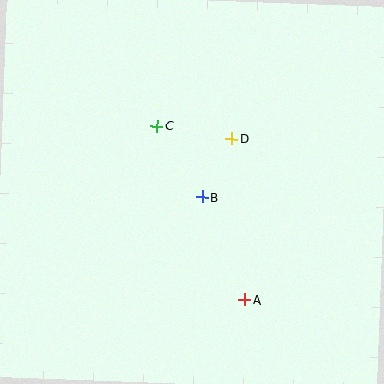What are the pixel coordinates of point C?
Point C is at (157, 126).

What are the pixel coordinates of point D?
Point D is at (232, 139).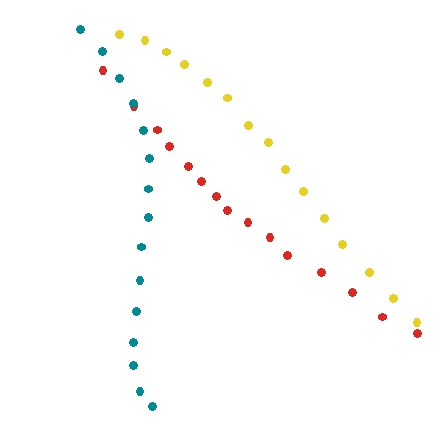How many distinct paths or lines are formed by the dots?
There are 3 distinct paths.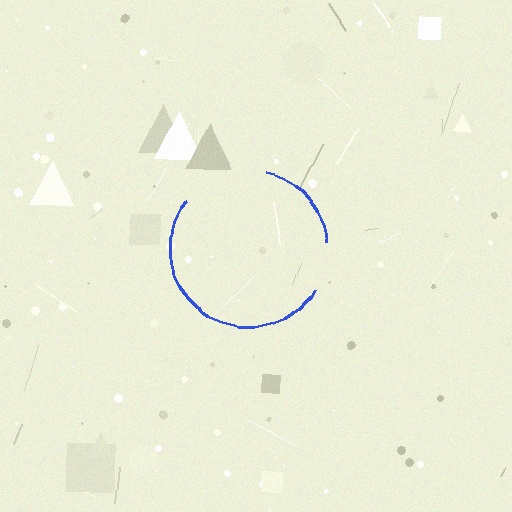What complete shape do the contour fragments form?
The contour fragments form a circle.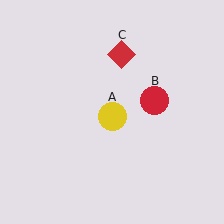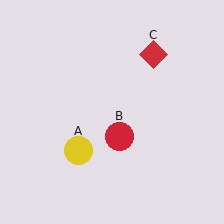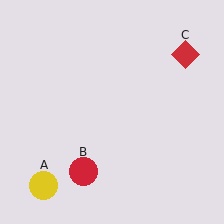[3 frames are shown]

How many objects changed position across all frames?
3 objects changed position: yellow circle (object A), red circle (object B), red diamond (object C).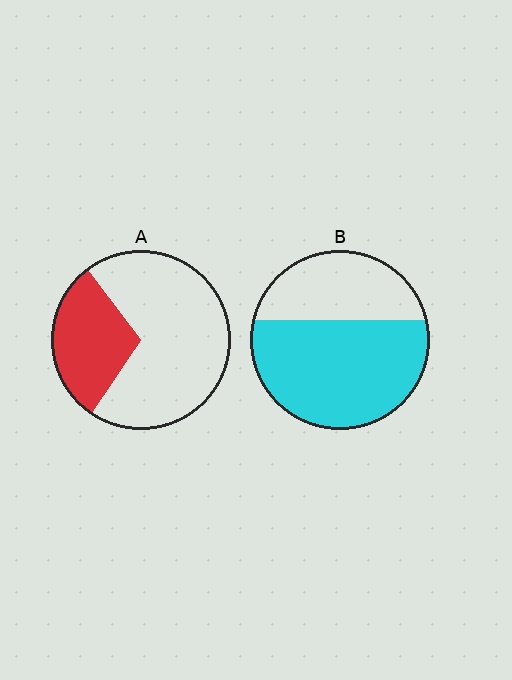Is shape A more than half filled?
No.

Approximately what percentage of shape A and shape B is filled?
A is approximately 30% and B is approximately 65%.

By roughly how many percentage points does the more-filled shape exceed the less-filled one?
By roughly 35 percentage points (B over A).